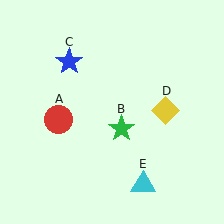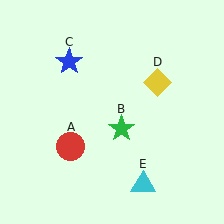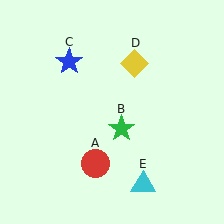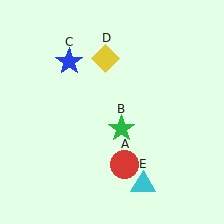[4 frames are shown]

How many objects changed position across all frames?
2 objects changed position: red circle (object A), yellow diamond (object D).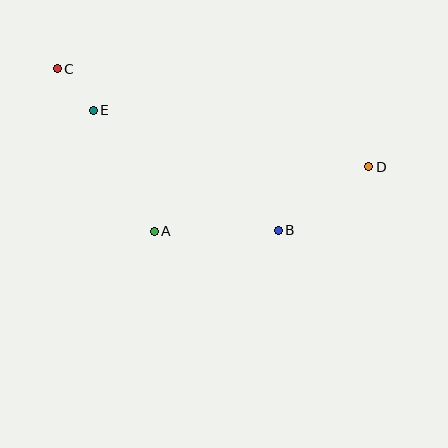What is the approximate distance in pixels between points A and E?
The distance between A and E is approximately 136 pixels.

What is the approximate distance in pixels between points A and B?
The distance between A and B is approximately 124 pixels.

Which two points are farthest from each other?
Points C and D are farthest from each other.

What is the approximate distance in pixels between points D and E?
The distance between D and E is approximately 281 pixels.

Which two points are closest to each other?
Points C and E are closest to each other.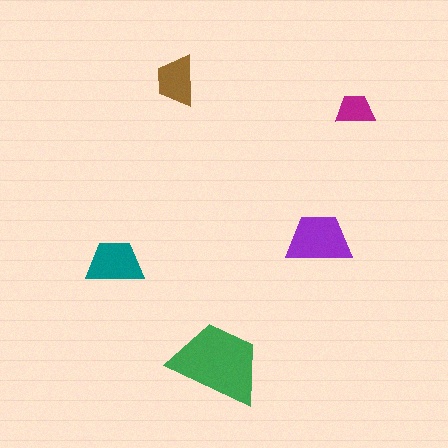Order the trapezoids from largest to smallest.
the green one, the purple one, the teal one, the brown one, the magenta one.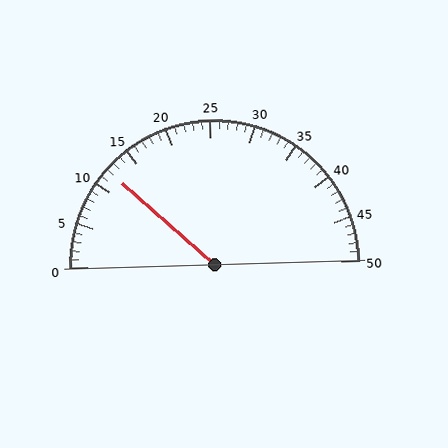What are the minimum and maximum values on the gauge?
The gauge ranges from 0 to 50.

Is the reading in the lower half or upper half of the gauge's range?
The reading is in the lower half of the range (0 to 50).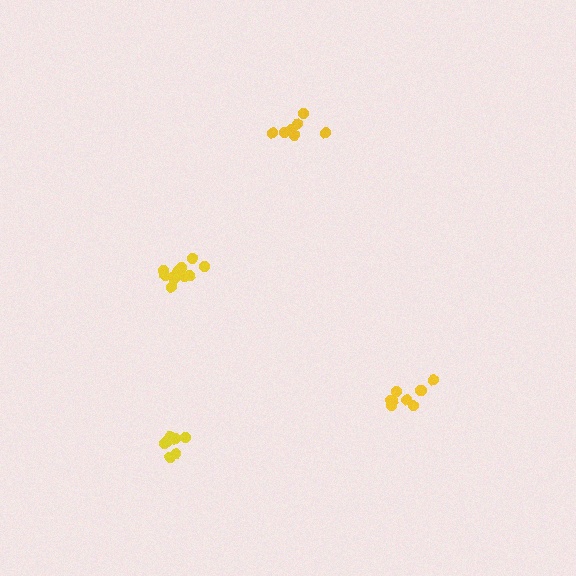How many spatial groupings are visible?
There are 4 spatial groupings.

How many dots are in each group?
Group 1: 7 dots, Group 2: 9 dots, Group 3: 12 dots, Group 4: 9 dots (37 total).